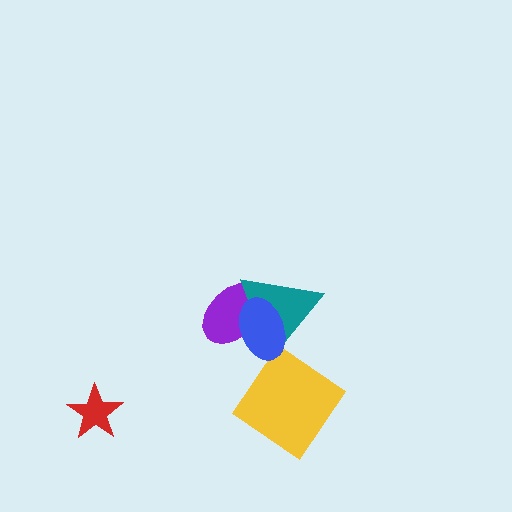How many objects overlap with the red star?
0 objects overlap with the red star.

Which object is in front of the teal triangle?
The blue ellipse is in front of the teal triangle.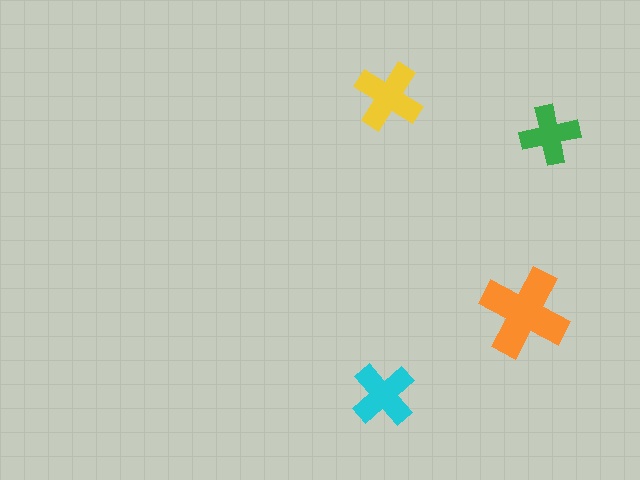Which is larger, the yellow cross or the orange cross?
The orange one.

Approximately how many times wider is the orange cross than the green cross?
About 1.5 times wider.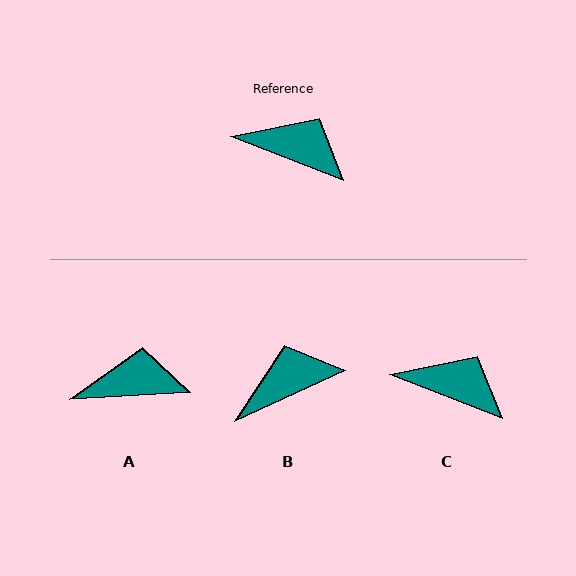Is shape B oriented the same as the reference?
No, it is off by about 46 degrees.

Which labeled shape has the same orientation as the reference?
C.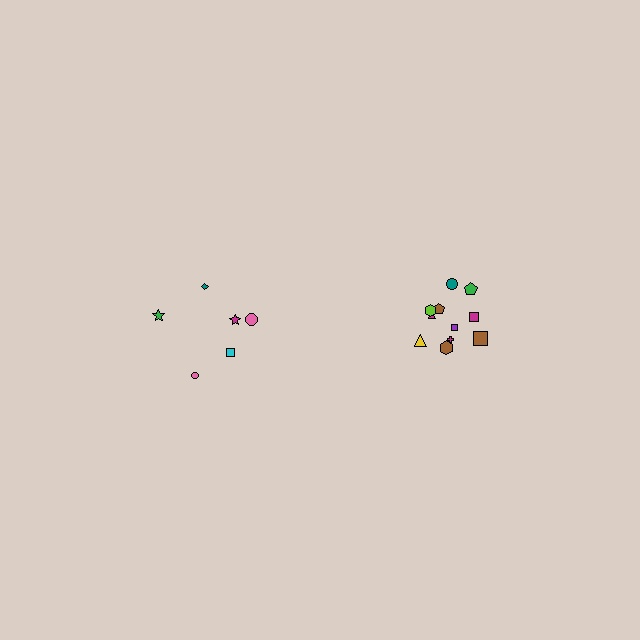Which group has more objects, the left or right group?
The right group.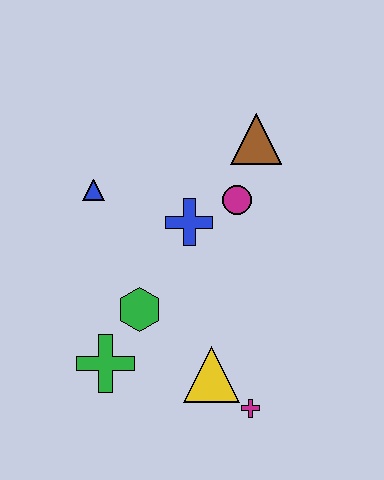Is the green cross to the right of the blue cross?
No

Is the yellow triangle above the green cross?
No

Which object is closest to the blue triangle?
The blue cross is closest to the blue triangle.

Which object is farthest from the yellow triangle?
The brown triangle is farthest from the yellow triangle.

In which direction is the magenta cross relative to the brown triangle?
The magenta cross is below the brown triangle.